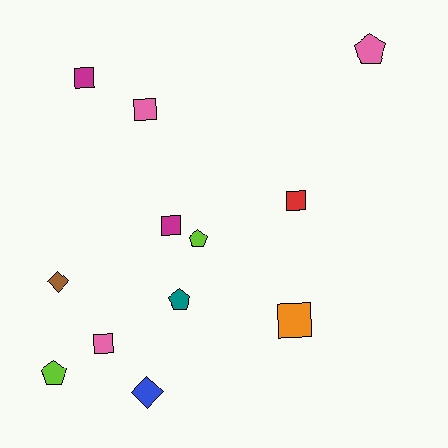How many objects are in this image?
There are 12 objects.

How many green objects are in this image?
There are no green objects.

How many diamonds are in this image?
There are 2 diamonds.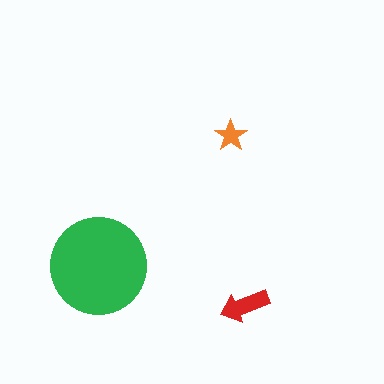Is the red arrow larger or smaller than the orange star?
Larger.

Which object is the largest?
The green circle.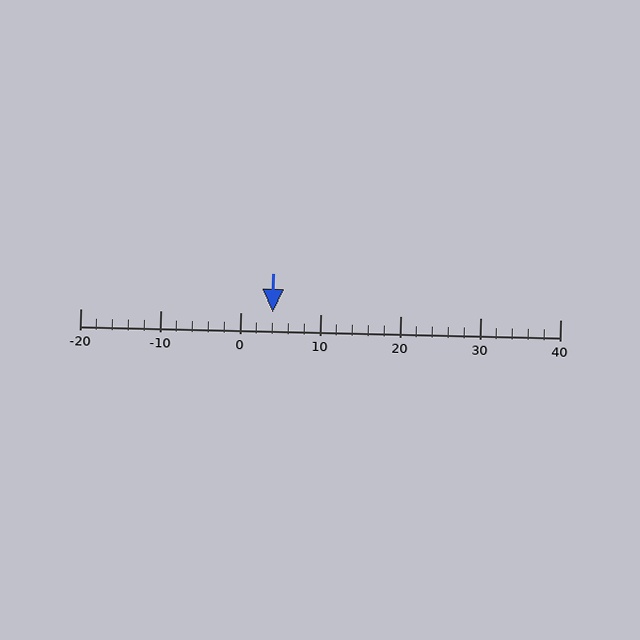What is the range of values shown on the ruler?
The ruler shows values from -20 to 40.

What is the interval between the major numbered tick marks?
The major tick marks are spaced 10 units apart.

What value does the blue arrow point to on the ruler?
The blue arrow points to approximately 4.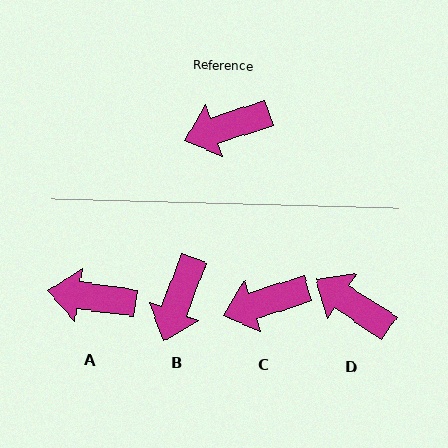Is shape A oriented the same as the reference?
No, it is off by about 26 degrees.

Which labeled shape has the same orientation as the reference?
C.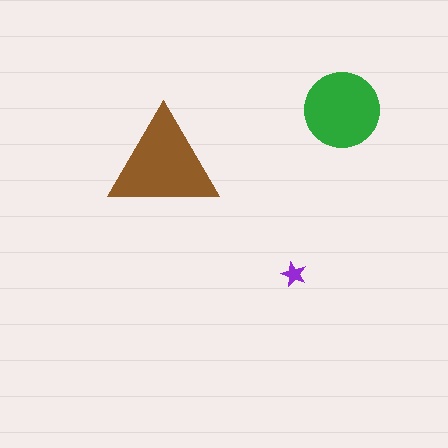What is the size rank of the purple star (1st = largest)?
3rd.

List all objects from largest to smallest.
The brown triangle, the green circle, the purple star.